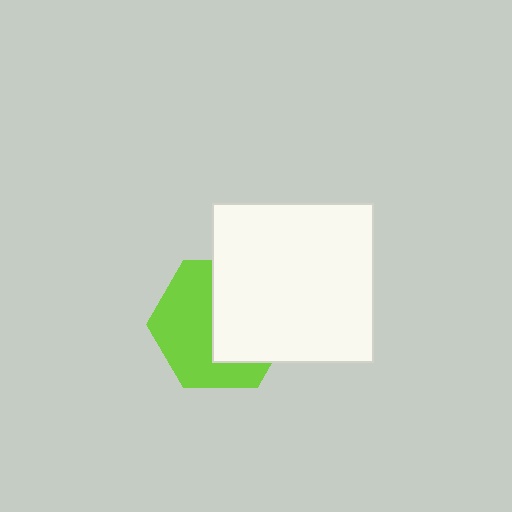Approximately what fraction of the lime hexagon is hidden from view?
Roughly 49% of the lime hexagon is hidden behind the white rectangle.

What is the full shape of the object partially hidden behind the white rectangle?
The partially hidden object is a lime hexagon.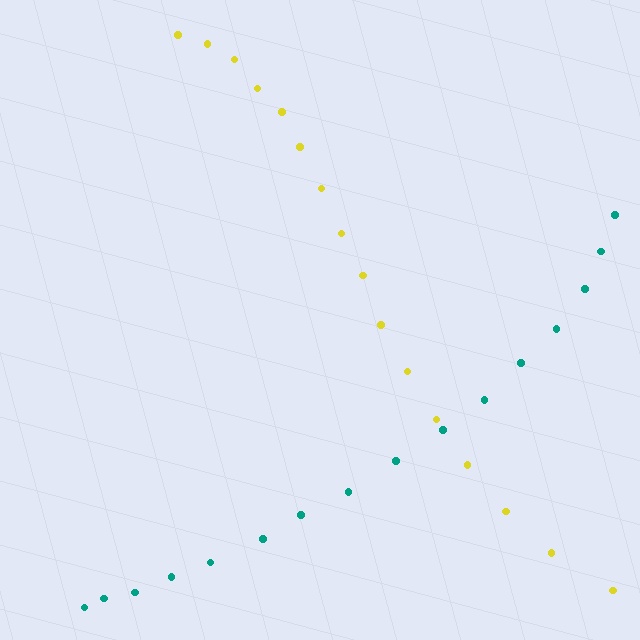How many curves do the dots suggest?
There are 2 distinct paths.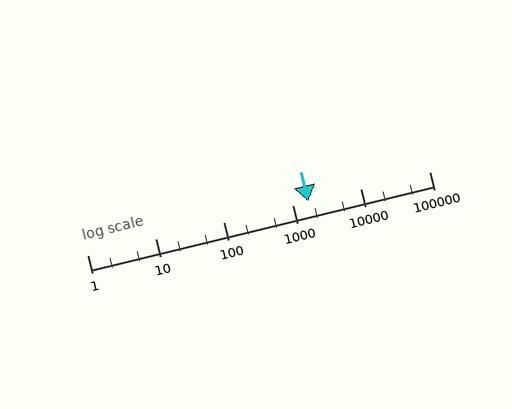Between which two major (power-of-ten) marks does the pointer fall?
The pointer is between 1000 and 10000.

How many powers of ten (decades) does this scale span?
The scale spans 5 decades, from 1 to 100000.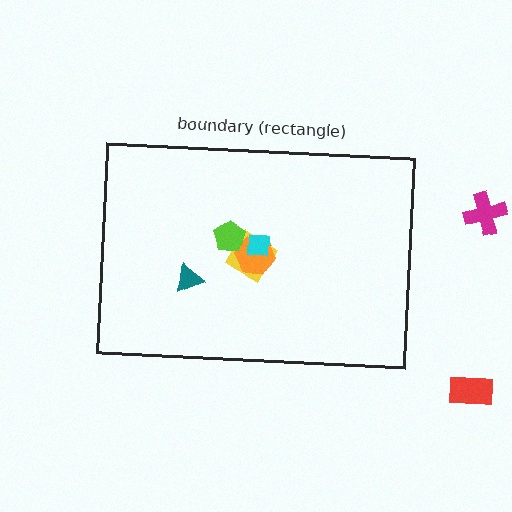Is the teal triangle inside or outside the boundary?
Inside.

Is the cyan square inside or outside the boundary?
Inside.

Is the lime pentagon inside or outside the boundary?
Inside.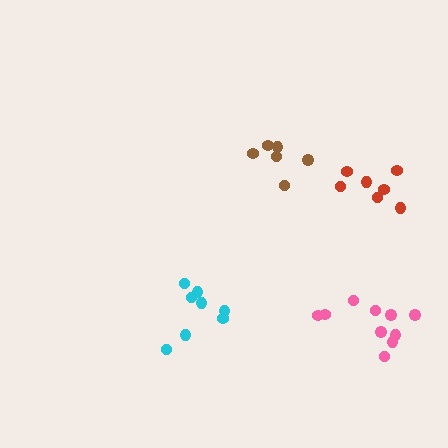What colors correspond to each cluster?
The clusters are colored: cyan, red, brown, pink.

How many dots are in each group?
Group 1: 8 dots, Group 2: 7 dots, Group 3: 6 dots, Group 4: 10 dots (31 total).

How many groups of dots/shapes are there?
There are 4 groups.